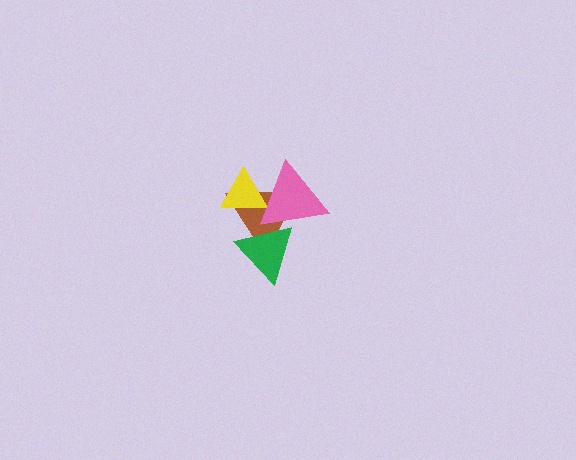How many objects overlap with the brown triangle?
3 objects overlap with the brown triangle.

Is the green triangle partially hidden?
Yes, it is partially covered by another shape.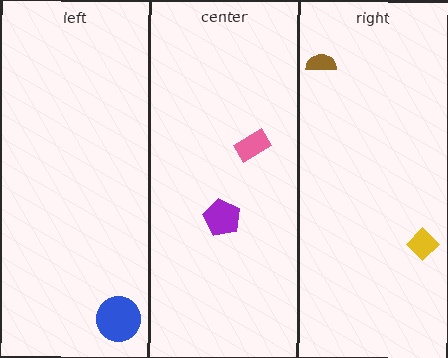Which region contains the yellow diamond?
The right region.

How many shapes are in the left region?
1.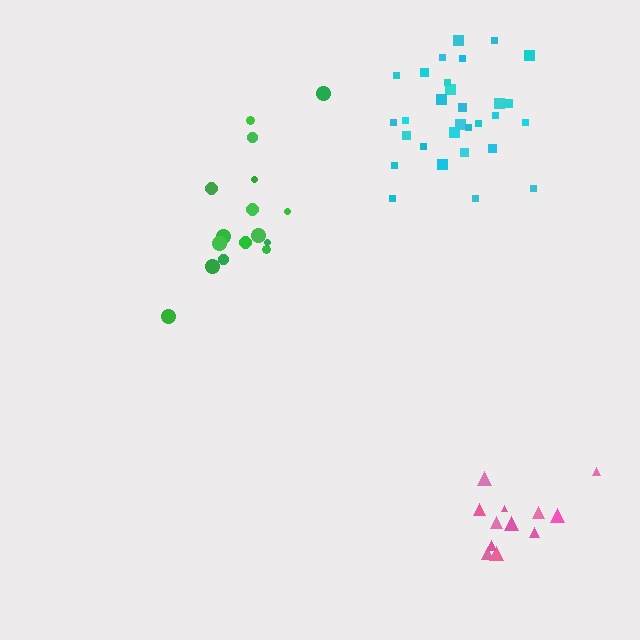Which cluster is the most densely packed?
Cyan.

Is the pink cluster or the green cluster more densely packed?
Pink.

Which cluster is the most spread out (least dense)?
Green.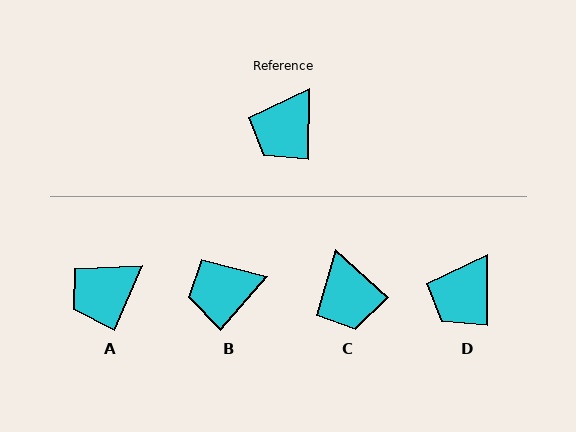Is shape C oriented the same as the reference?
No, it is off by about 48 degrees.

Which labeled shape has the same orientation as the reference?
D.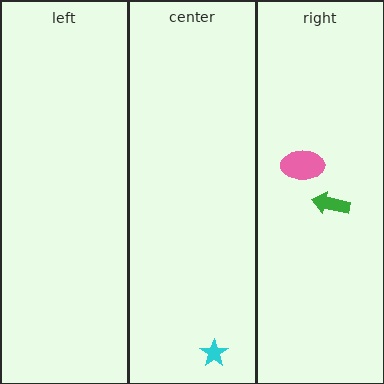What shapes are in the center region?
The cyan star.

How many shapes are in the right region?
2.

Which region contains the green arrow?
The right region.